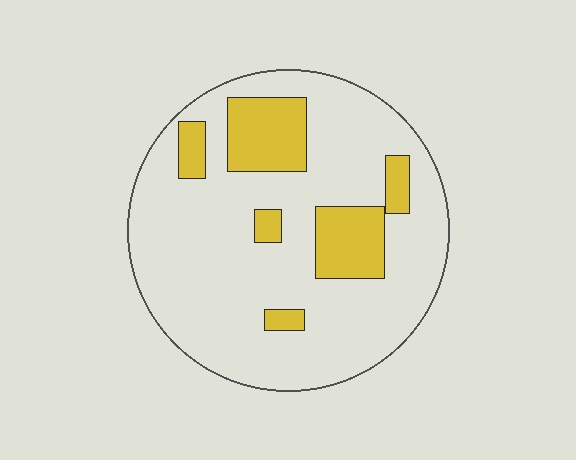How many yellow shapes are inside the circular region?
6.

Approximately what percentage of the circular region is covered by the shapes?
Approximately 20%.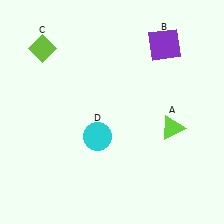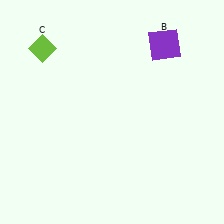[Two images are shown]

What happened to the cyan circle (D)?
The cyan circle (D) was removed in Image 2. It was in the bottom-left area of Image 1.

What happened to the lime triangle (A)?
The lime triangle (A) was removed in Image 2. It was in the bottom-right area of Image 1.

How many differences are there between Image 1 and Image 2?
There are 2 differences between the two images.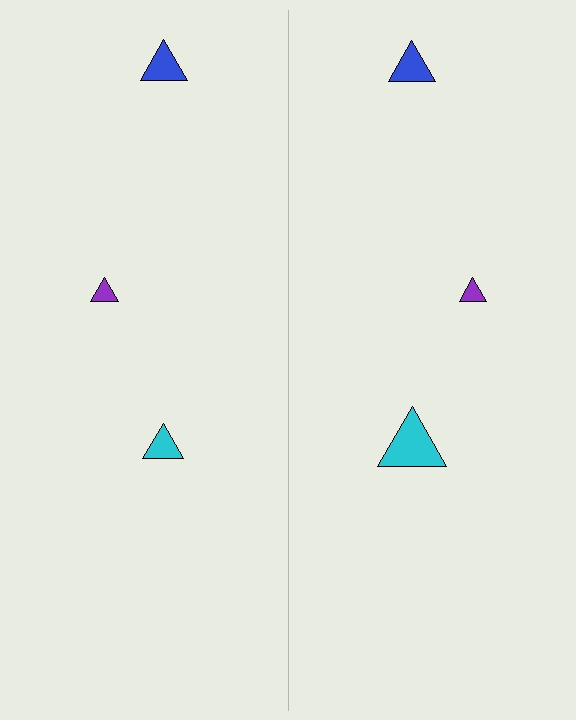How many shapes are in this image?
There are 6 shapes in this image.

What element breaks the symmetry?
The cyan triangle on the right side has a different size than its mirror counterpart.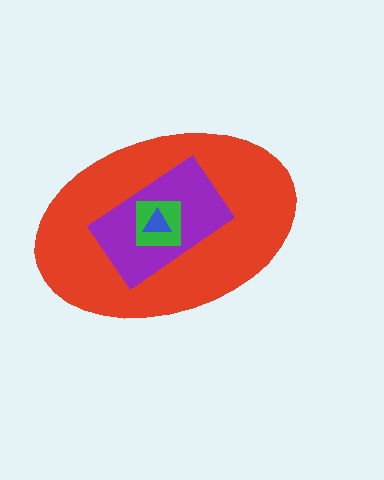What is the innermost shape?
The blue triangle.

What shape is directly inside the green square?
The blue triangle.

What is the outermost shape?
The red ellipse.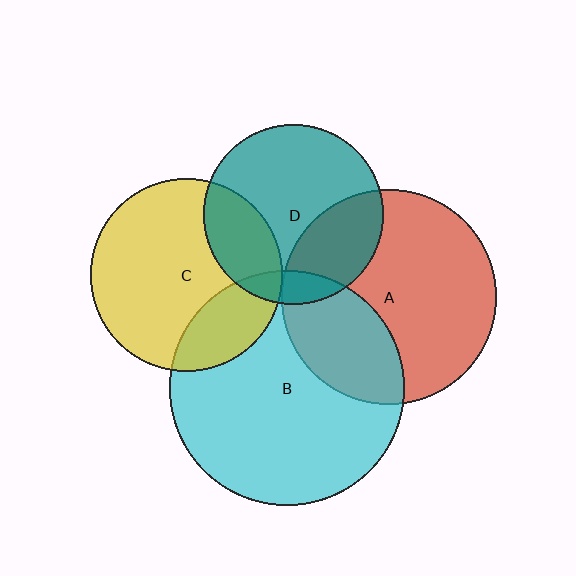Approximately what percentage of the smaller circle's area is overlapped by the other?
Approximately 30%.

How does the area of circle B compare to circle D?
Approximately 1.7 times.